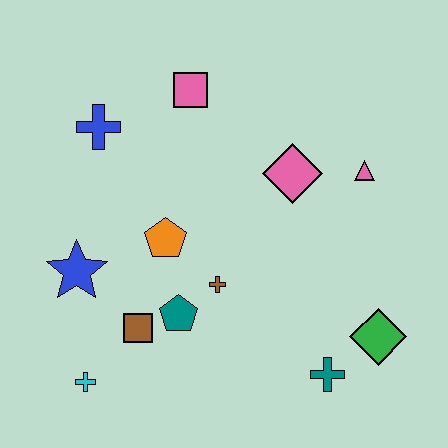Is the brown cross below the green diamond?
No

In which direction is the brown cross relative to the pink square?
The brown cross is below the pink square.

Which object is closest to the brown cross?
The teal pentagon is closest to the brown cross.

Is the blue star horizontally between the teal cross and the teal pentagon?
No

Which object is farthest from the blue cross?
The green diamond is farthest from the blue cross.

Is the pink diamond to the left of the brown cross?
No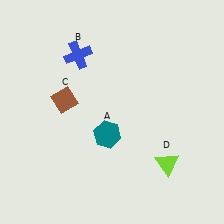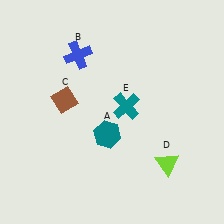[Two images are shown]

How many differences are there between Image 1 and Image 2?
There is 1 difference between the two images.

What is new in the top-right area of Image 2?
A teal cross (E) was added in the top-right area of Image 2.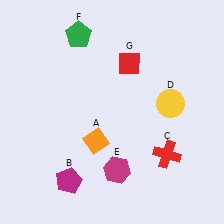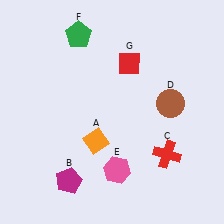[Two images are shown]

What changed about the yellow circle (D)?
In Image 1, D is yellow. In Image 2, it changed to brown.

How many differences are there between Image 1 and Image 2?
There are 2 differences between the two images.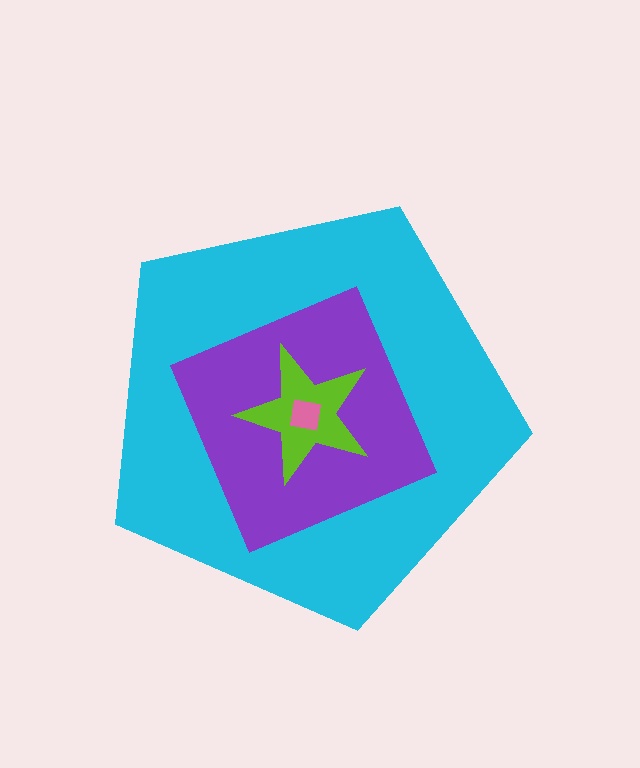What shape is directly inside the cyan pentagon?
The purple diamond.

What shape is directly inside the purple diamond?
The lime star.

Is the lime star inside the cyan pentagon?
Yes.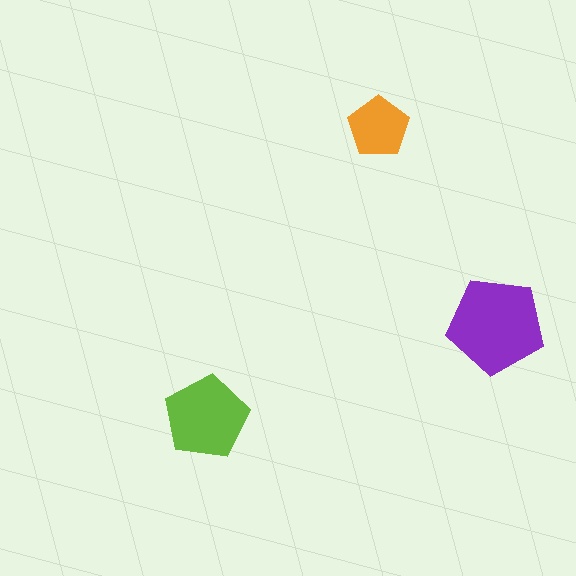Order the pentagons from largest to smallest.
the purple one, the lime one, the orange one.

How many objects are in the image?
There are 3 objects in the image.